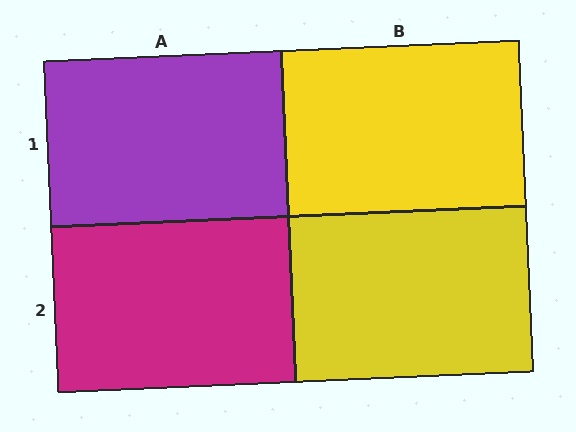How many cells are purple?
1 cell is purple.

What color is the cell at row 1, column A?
Purple.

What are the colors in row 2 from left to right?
Magenta, yellow.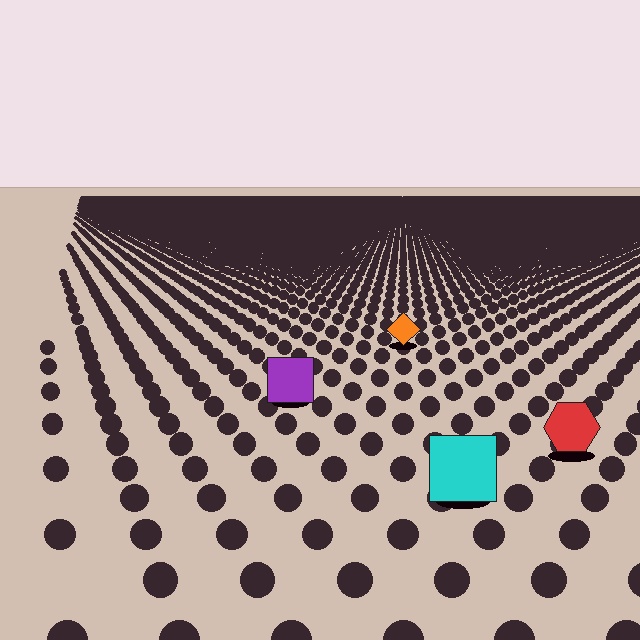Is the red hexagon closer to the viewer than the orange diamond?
Yes. The red hexagon is closer — you can tell from the texture gradient: the ground texture is coarser near it.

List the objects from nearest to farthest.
From nearest to farthest: the cyan square, the red hexagon, the purple square, the orange diamond.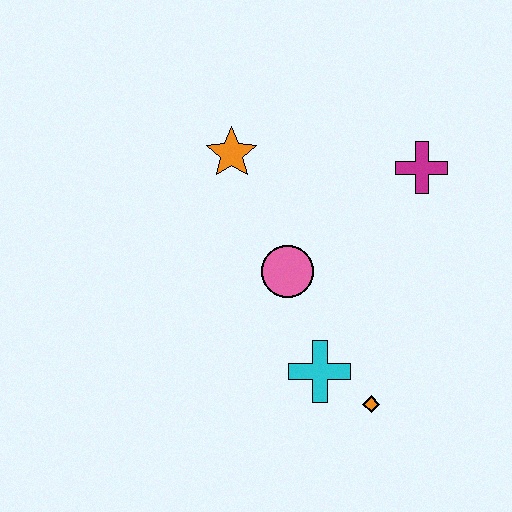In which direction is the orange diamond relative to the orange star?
The orange diamond is below the orange star.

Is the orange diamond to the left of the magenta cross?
Yes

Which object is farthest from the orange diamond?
The orange star is farthest from the orange diamond.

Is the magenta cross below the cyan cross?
No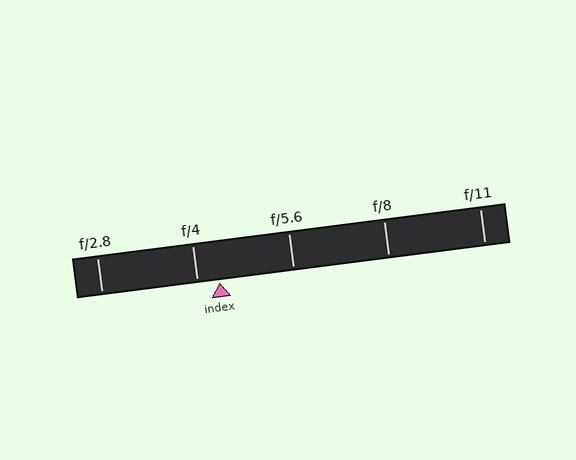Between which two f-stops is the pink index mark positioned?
The index mark is between f/4 and f/5.6.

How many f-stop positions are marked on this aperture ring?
There are 5 f-stop positions marked.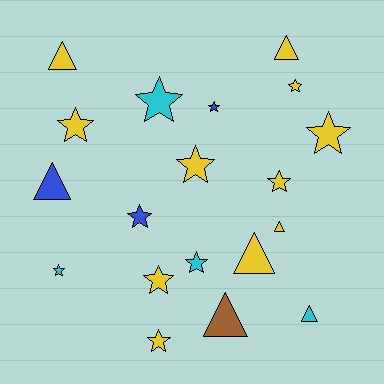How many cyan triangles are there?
There is 1 cyan triangle.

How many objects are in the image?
There are 19 objects.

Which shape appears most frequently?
Star, with 12 objects.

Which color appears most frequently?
Yellow, with 11 objects.